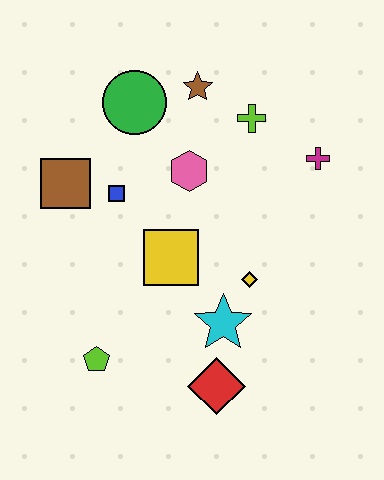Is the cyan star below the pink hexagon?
Yes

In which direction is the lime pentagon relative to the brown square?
The lime pentagon is below the brown square.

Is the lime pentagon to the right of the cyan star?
No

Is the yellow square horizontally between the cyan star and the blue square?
Yes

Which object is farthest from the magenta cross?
The lime pentagon is farthest from the magenta cross.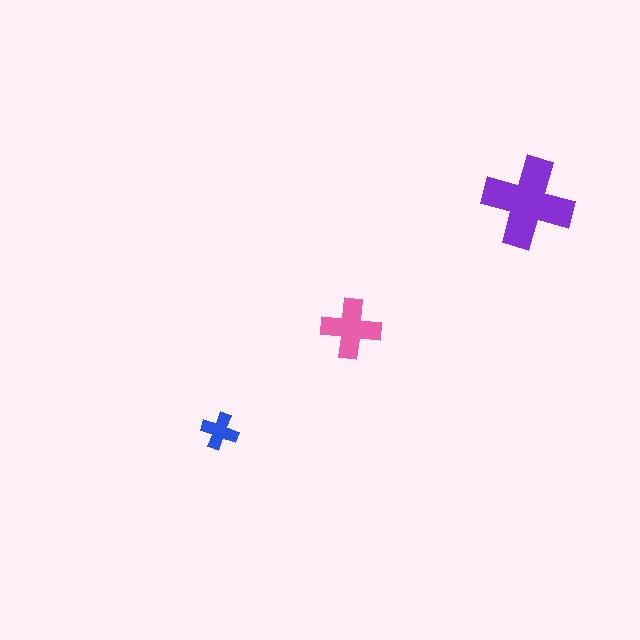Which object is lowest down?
The blue cross is bottommost.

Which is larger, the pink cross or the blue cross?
The pink one.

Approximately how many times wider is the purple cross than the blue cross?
About 2.5 times wider.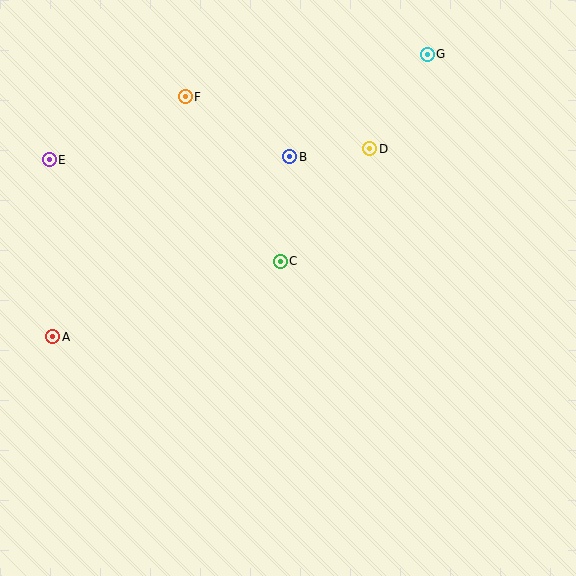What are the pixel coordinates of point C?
Point C is at (280, 261).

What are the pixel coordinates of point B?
Point B is at (290, 157).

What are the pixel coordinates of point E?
Point E is at (49, 160).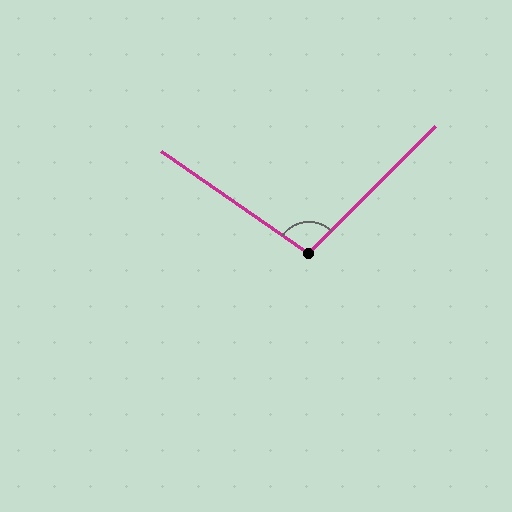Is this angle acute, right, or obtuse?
It is obtuse.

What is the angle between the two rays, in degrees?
Approximately 100 degrees.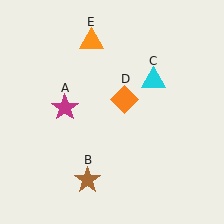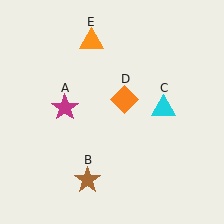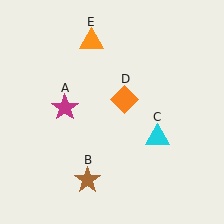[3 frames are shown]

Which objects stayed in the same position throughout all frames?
Magenta star (object A) and brown star (object B) and orange diamond (object D) and orange triangle (object E) remained stationary.